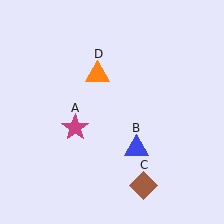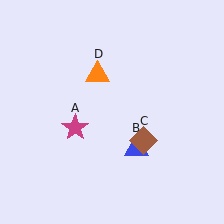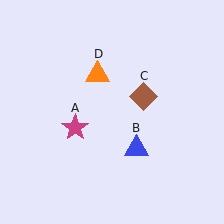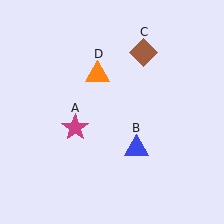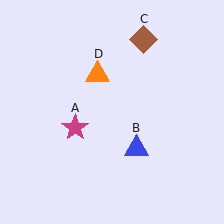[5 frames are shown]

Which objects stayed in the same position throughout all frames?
Magenta star (object A) and blue triangle (object B) and orange triangle (object D) remained stationary.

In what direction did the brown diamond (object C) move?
The brown diamond (object C) moved up.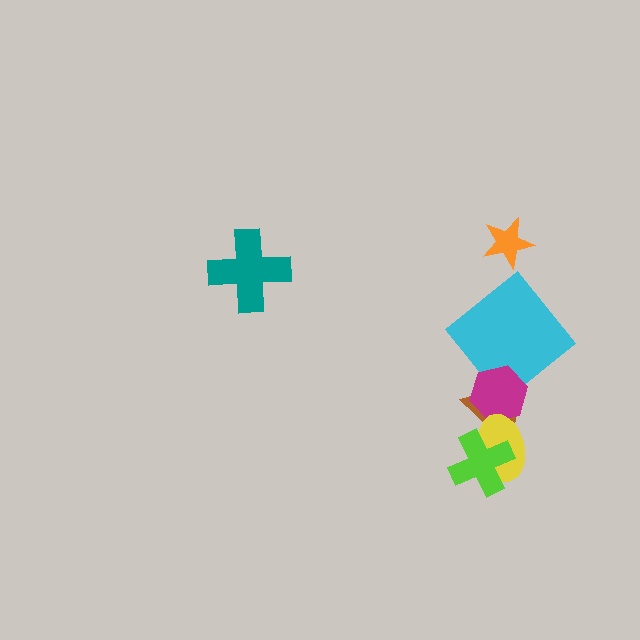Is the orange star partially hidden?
No, no other shape covers it.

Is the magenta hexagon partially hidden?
Yes, it is partially covered by another shape.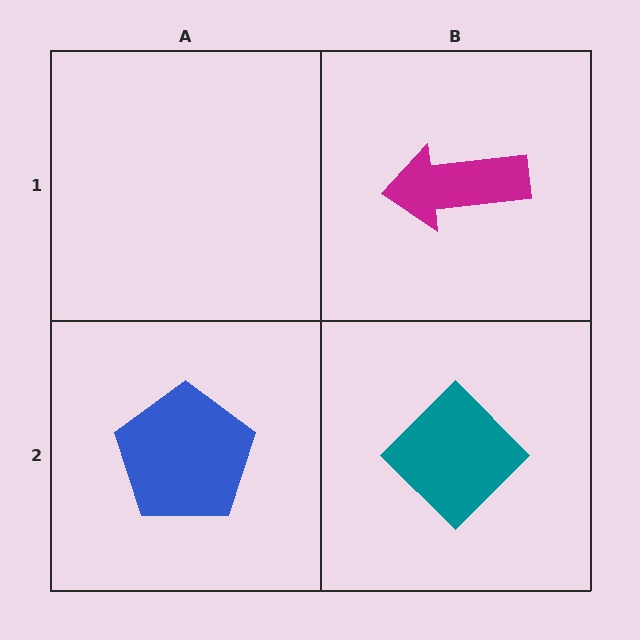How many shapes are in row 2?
2 shapes.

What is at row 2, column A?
A blue pentagon.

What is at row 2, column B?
A teal diamond.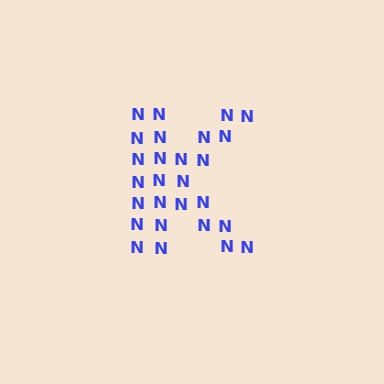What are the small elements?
The small elements are letter N's.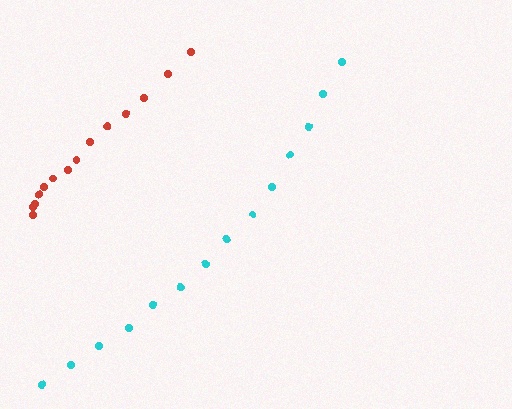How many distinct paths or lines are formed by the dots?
There are 2 distinct paths.